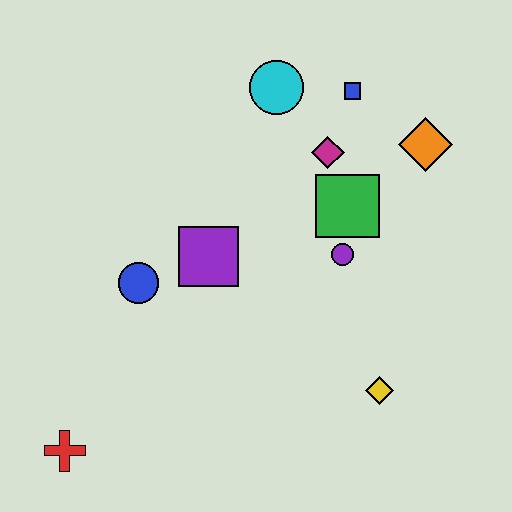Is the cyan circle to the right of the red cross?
Yes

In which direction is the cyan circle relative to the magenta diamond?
The cyan circle is above the magenta diamond.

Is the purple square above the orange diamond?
No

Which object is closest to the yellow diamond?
The purple circle is closest to the yellow diamond.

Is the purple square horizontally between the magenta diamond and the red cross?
Yes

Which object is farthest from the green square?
The red cross is farthest from the green square.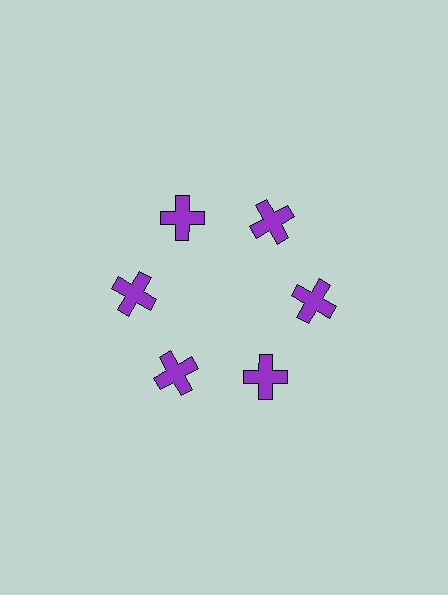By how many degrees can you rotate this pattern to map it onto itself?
The pattern maps onto itself every 60 degrees of rotation.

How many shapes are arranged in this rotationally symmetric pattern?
There are 6 shapes, arranged in 6 groups of 1.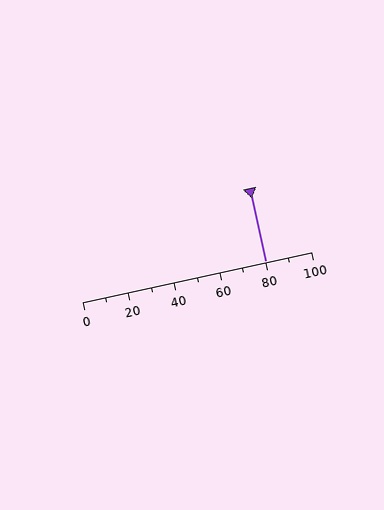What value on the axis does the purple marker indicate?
The marker indicates approximately 80.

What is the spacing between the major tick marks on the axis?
The major ticks are spaced 20 apart.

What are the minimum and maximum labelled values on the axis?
The axis runs from 0 to 100.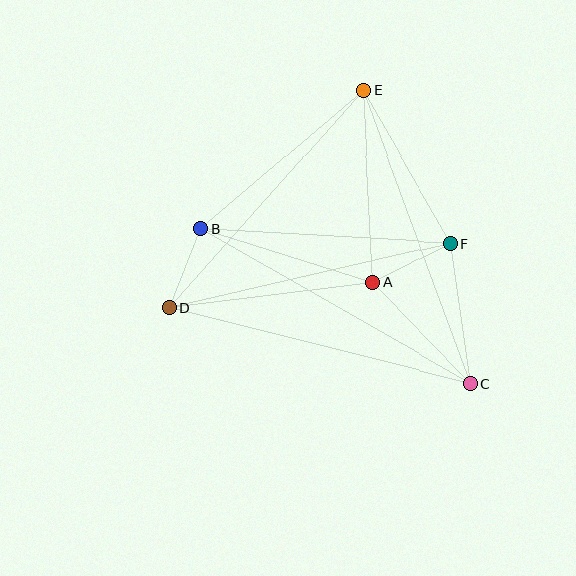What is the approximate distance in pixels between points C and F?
The distance between C and F is approximately 141 pixels.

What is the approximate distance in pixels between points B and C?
The distance between B and C is approximately 310 pixels.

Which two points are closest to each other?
Points B and D are closest to each other.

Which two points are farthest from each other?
Points C and E are farthest from each other.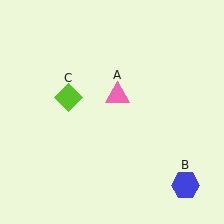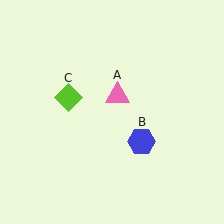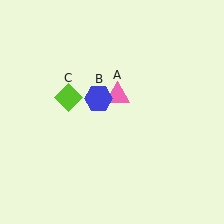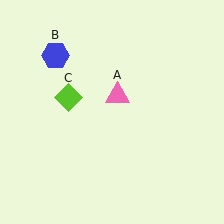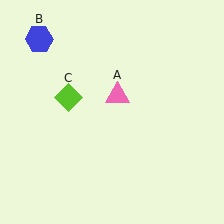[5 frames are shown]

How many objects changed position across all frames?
1 object changed position: blue hexagon (object B).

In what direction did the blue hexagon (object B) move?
The blue hexagon (object B) moved up and to the left.